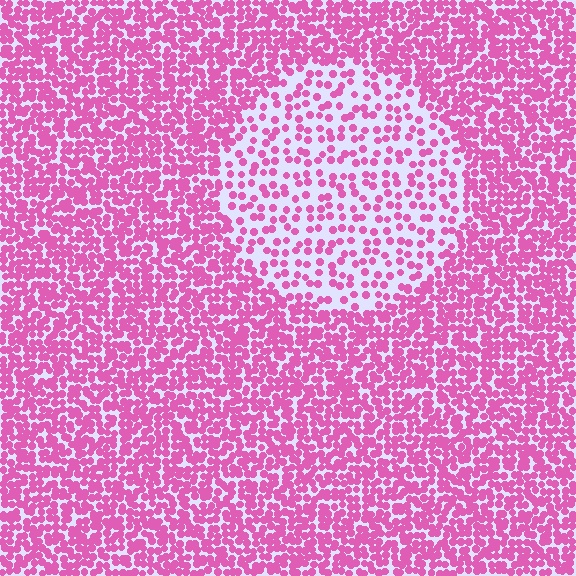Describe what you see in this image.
The image contains small pink elements arranged at two different densities. A circle-shaped region is visible where the elements are less densely packed than the surrounding area.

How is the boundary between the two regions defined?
The boundary is defined by a change in element density (approximately 2.3x ratio). All elements are the same color, size, and shape.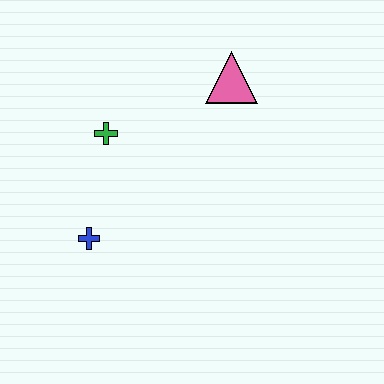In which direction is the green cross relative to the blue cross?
The green cross is above the blue cross.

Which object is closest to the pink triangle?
The green cross is closest to the pink triangle.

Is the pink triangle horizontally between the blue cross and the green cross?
No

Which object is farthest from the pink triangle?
The blue cross is farthest from the pink triangle.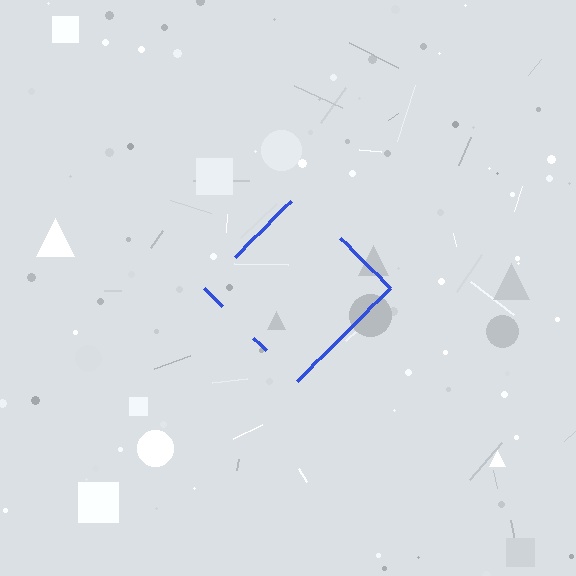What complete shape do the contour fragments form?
The contour fragments form a diamond.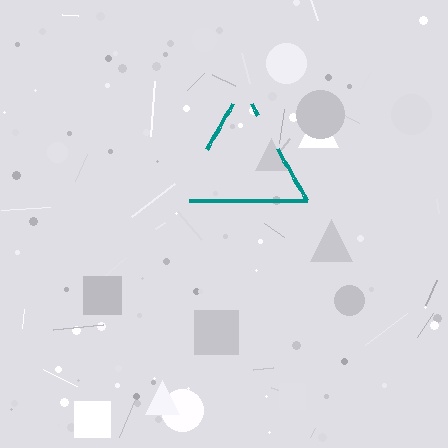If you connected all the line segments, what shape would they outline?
They would outline a triangle.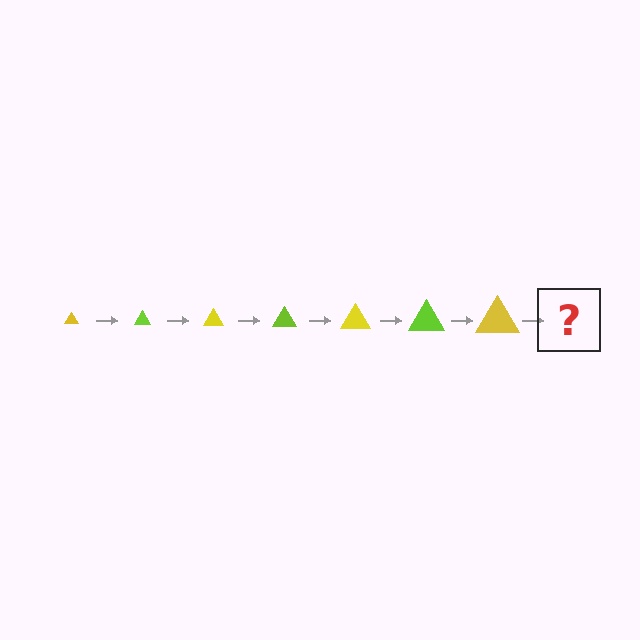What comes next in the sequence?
The next element should be a lime triangle, larger than the previous one.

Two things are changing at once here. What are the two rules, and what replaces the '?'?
The two rules are that the triangle grows larger each step and the color cycles through yellow and lime. The '?' should be a lime triangle, larger than the previous one.